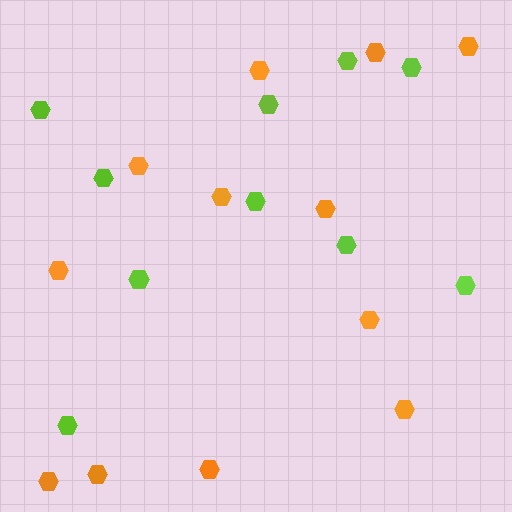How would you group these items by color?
There are 2 groups: one group of orange hexagons (12) and one group of lime hexagons (10).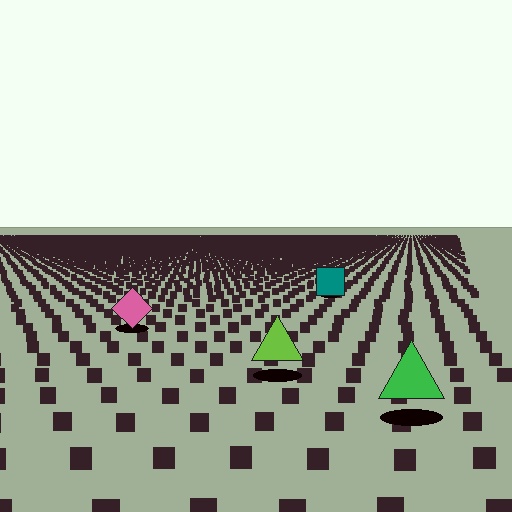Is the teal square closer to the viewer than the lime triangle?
No. The lime triangle is closer — you can tell from the texture gradient: the ground texture is coarser near it.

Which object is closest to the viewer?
The green triangle is closest. The texture marks near it are larger and more spread out.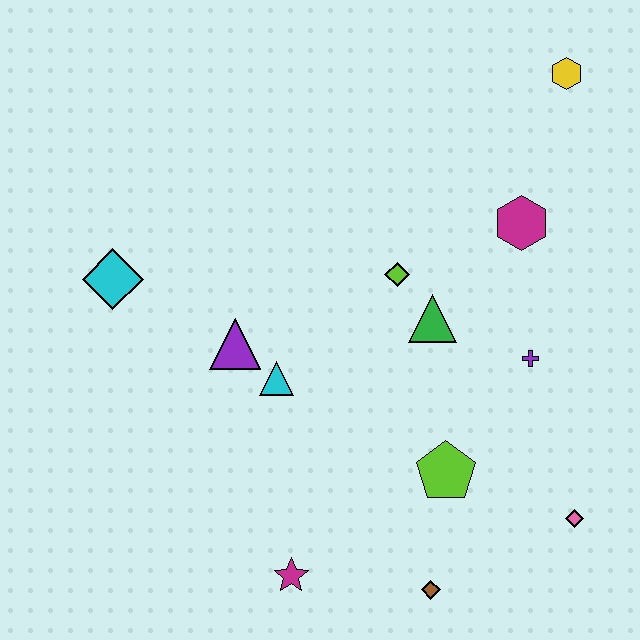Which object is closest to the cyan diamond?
The purple triangle is closest to the cyan diamond.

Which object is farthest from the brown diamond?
The yellow hexagon is farthest from the brown diamond.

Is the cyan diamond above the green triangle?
Yes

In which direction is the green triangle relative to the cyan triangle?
The green triangle is to the right of the cyan triangle.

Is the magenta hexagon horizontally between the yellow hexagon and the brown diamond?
Yes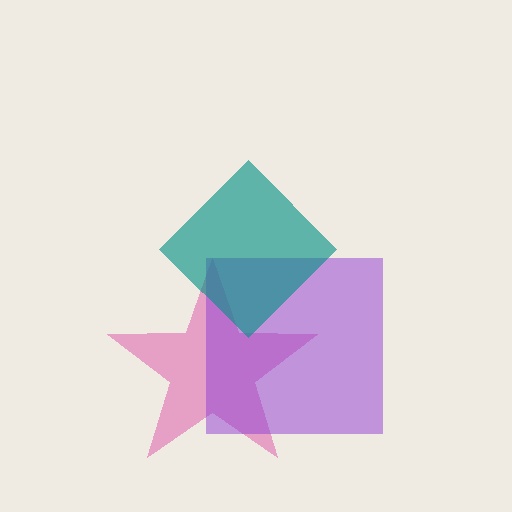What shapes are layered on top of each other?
The layered shapes are: a pink star, a purple square, a teal diamond.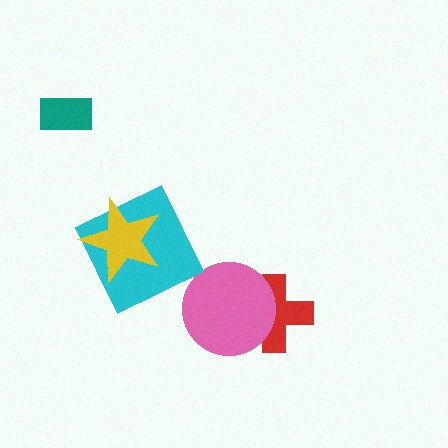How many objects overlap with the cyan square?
1 object overlaps with the cyan square.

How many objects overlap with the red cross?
1 object overlaps with the red cross.